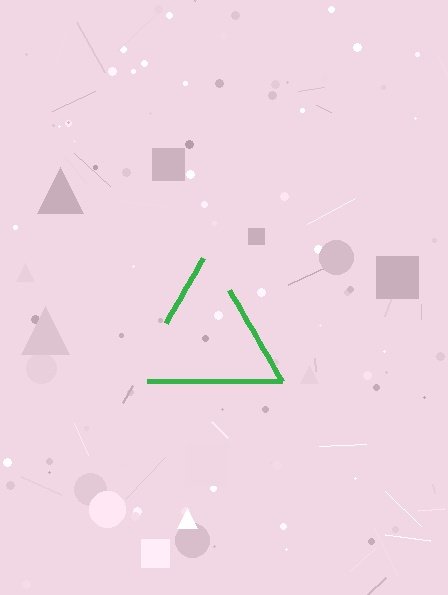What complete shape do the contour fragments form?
The contour fragments form a triangle.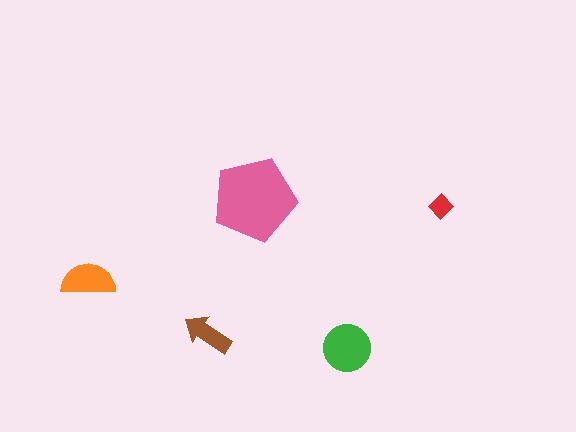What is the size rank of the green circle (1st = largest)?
2nd.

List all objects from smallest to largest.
The red diamond, the brown arrow, the orange semicircle, the green circle, the pink pentagon.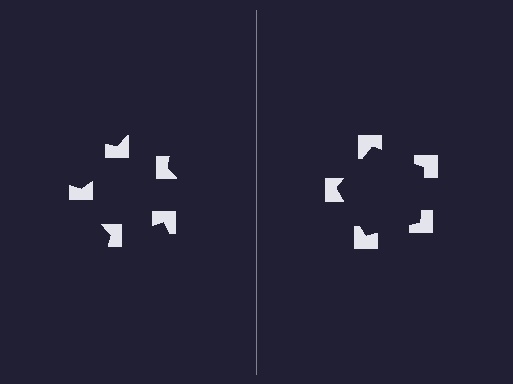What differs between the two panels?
The notched squares are positioned identically on both sides; only the wedge orientations differ. On the right they align to a pentagon; on the left they are misaligned.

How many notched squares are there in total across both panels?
10 — 5 on each side.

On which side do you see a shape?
An illusory pentagon appears on the right side. On the left side the wedge cuts are rotated, so no coherent shape forms.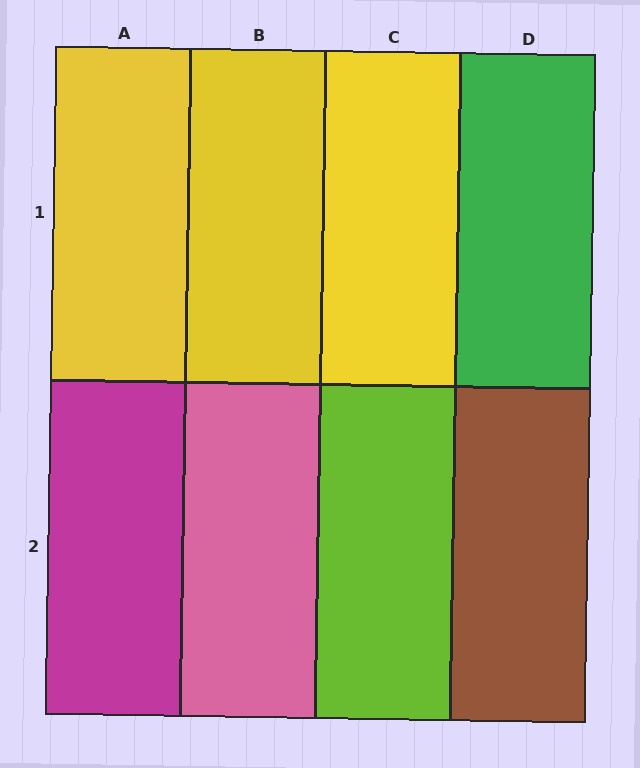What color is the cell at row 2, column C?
Lime.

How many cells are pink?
1 cell is pink.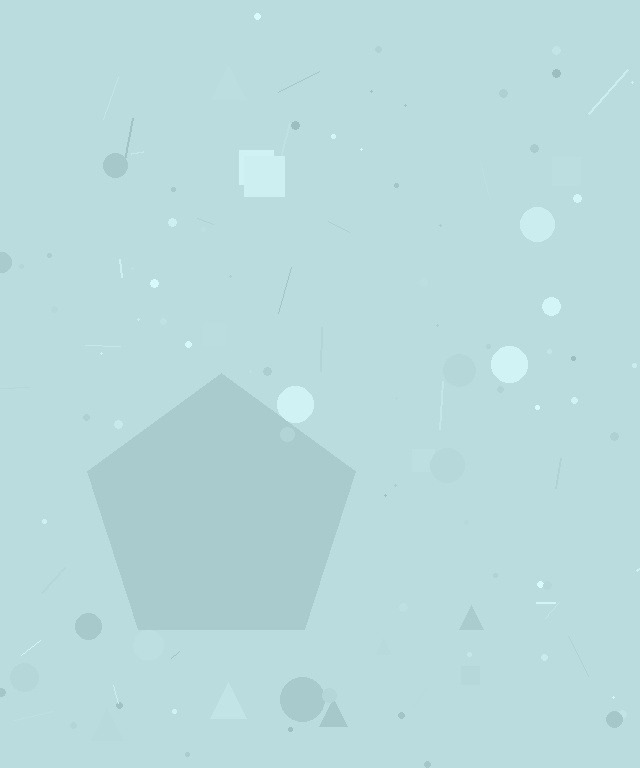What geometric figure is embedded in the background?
A pentagon is embedded in the background.